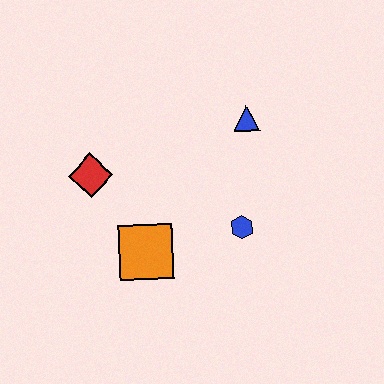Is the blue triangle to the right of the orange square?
Yes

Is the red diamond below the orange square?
No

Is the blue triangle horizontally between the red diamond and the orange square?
No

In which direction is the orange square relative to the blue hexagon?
The orange square is to the left of the blue hexagon.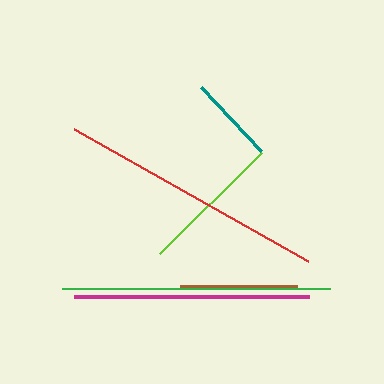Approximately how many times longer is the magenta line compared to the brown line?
The magenta line is approximately 2.0 times the length of the brown line.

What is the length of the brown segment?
The brown segment is approximately 117 pixels long.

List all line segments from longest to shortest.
From longest to shortest: red, green, magenta, lime, brown, teal.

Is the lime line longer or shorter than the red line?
The red line is longer than the lime line.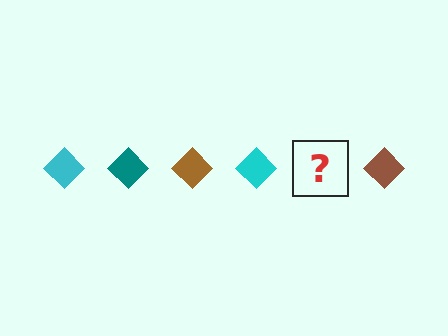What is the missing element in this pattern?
The missing element is a teal diamond.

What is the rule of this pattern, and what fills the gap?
The rule is that the pattern cycles through cyan, teal, brown diamonds. The gap should be filled with a teal diamond.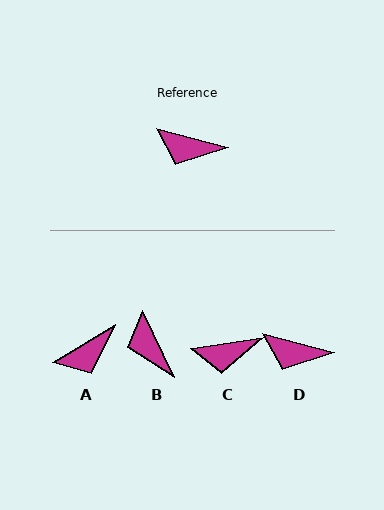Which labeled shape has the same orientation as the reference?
D.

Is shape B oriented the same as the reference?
No, it is off by about 51 degrees.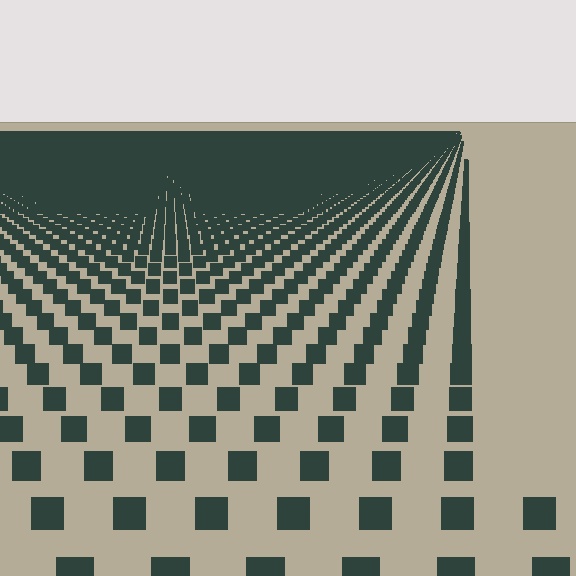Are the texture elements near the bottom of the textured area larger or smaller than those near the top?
Larger. Near the bottom, elements are closer to the viewer and appear at a bigger on-screen size.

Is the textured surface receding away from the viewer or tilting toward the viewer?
The surface is receding away from the viewer. Texture elements get smaller and denser toward the top.